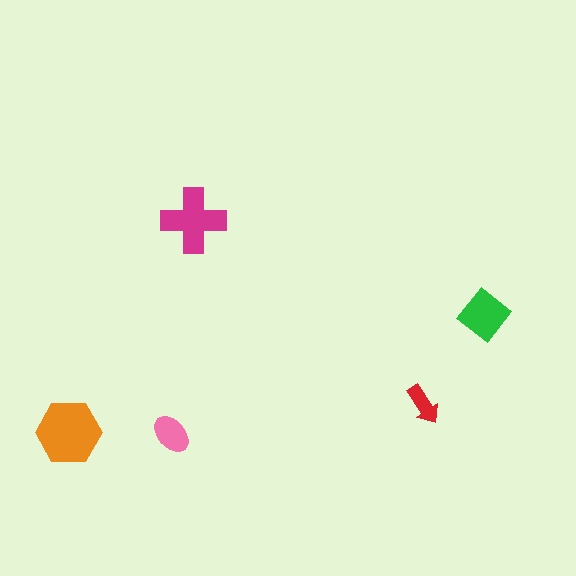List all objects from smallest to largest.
The red arrow, the pink ellipse, the green diamond, the magenta cross, the orange hexagon.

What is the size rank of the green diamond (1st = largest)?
3rd.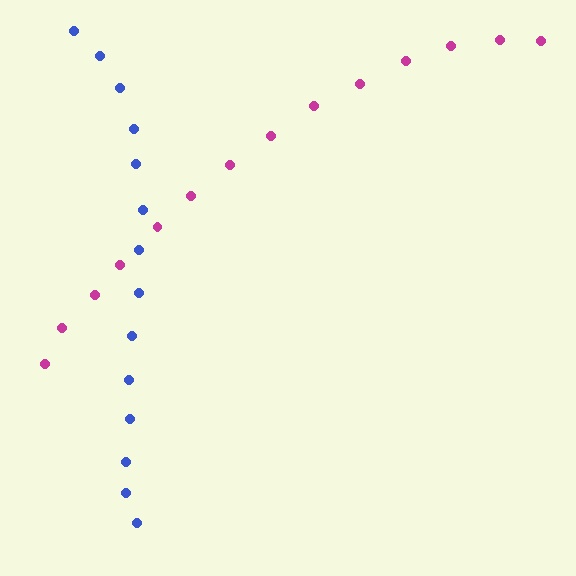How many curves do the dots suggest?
There are 2 distinct paths.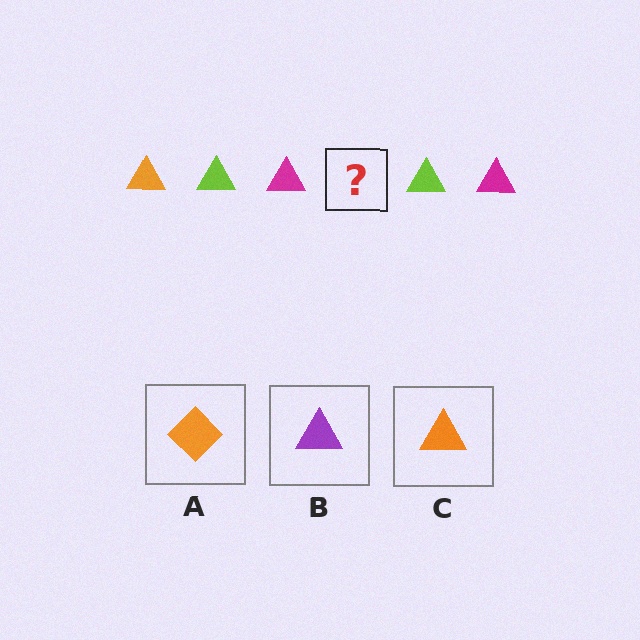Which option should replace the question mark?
Option C.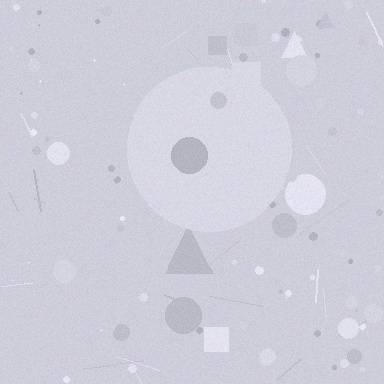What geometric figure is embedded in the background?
A circle is embedded in the background.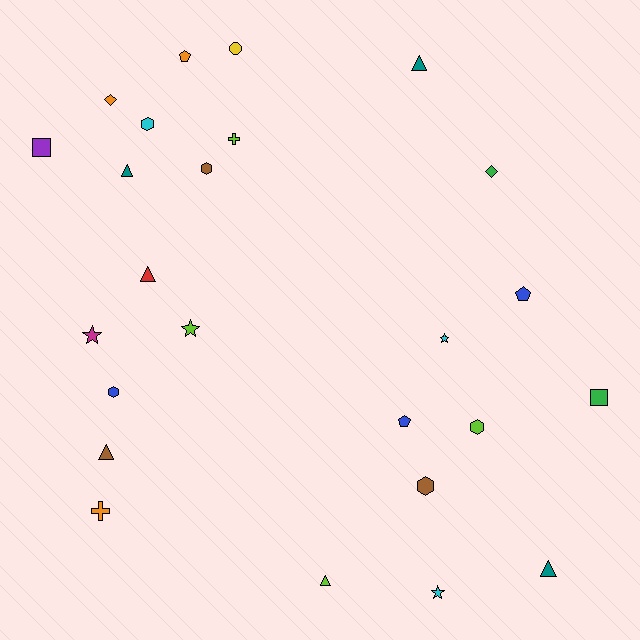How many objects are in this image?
There are 25 objects.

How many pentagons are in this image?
There are 3 pentagons.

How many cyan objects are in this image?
There are 3 cyan objects.